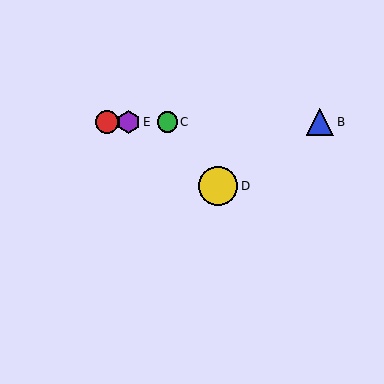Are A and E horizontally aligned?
Yes, both are at y≈122.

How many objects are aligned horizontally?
4 objects (A, B, C, E) are aligned horizontally.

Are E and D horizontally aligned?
No, E is at y≈122 and D is at y≈186.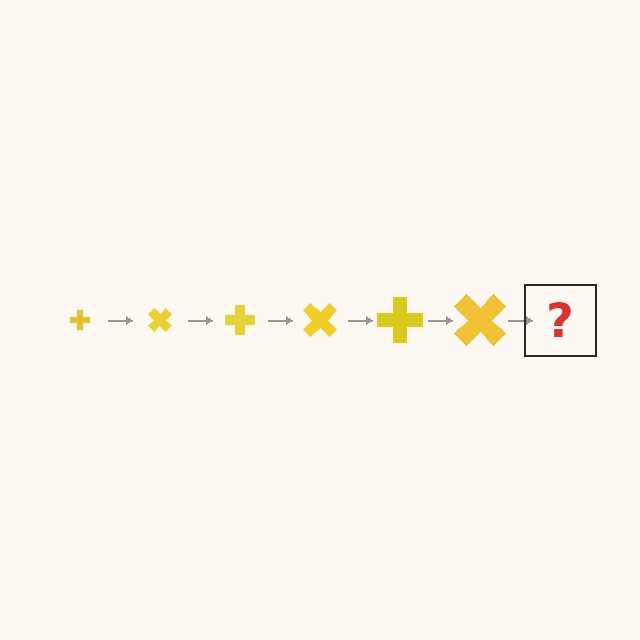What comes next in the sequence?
The next element should be a cross, larger than the previous one and rotated 270 degrees from the start.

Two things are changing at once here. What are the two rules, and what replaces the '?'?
The two rules are that the cross grows larger each step and it rotates 45 degrees each step. The '?' should be a cross, larger than the previous one and rotated 270 degrees from the start.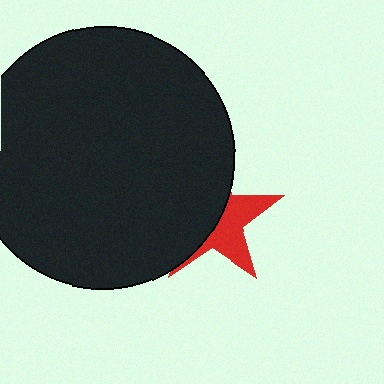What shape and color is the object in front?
The object in front is a black circle.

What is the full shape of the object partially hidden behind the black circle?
The partially hidden object is a red star.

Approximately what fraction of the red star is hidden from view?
Roughly 57% of the red star is hidden behind the black circle.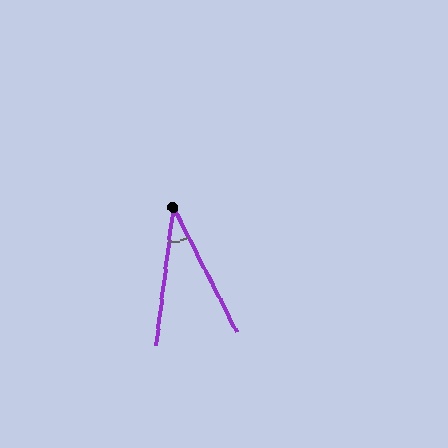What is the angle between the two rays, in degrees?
Approximately 34 degrees.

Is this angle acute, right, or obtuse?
It is acute.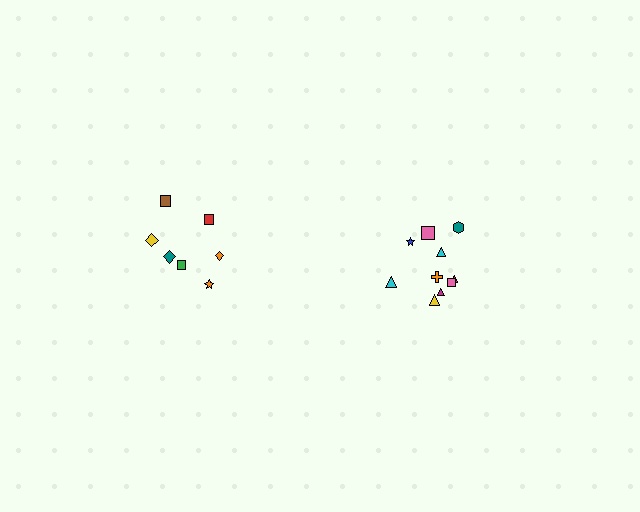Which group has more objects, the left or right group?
The right group.